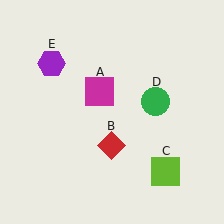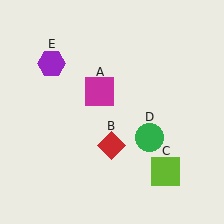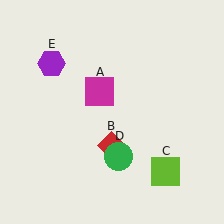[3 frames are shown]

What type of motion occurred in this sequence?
The green circle (object D) rotated clockwise around the center of the scene.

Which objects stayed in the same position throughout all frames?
Magenta square (object A) and red diamond (object B) and lime square (object C) and purple hexagon (object E) remained stationary.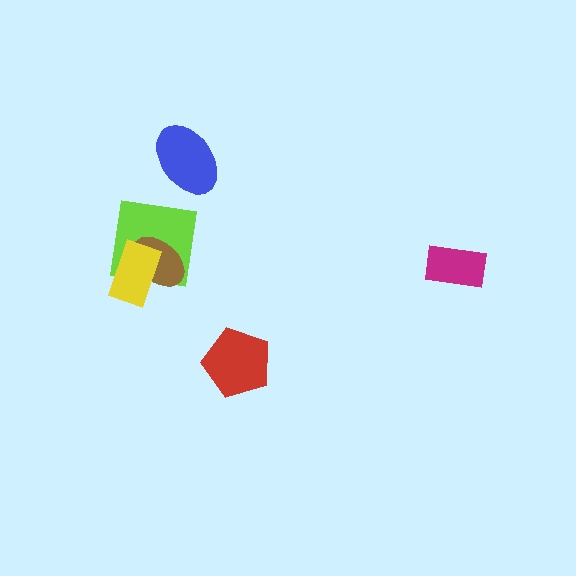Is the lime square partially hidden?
Yes, it is partially covered by another shape.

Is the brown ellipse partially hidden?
Yes, it is partially covered by another shape.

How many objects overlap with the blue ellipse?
0 objects overlap with the blue ellipse.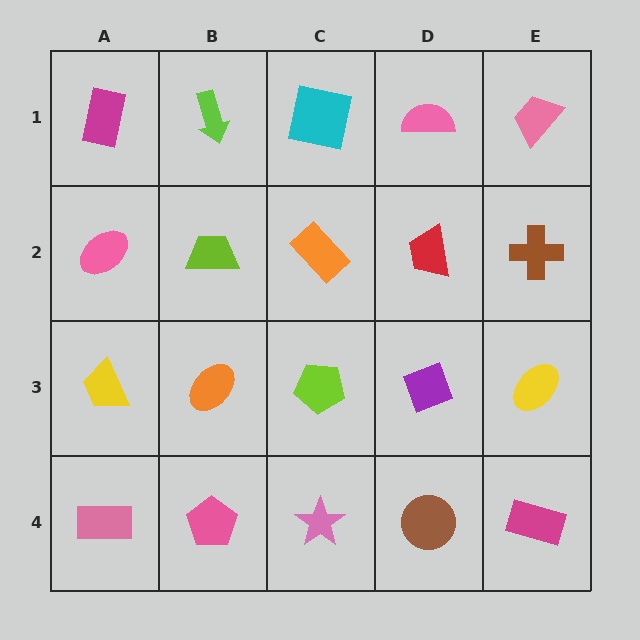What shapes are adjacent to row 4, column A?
A yellow trapezoid (row 3, column A), a pink pentagon (row 4, column B).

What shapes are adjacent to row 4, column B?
An orange ellipse (row 3, column B), a pink rectangle (row 4, column A), a pink star (row 4, column C).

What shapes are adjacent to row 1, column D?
A red trapezoid (row 2, column D), a cyan square (row 1, column C), a pink trapezoid (row 1, column E).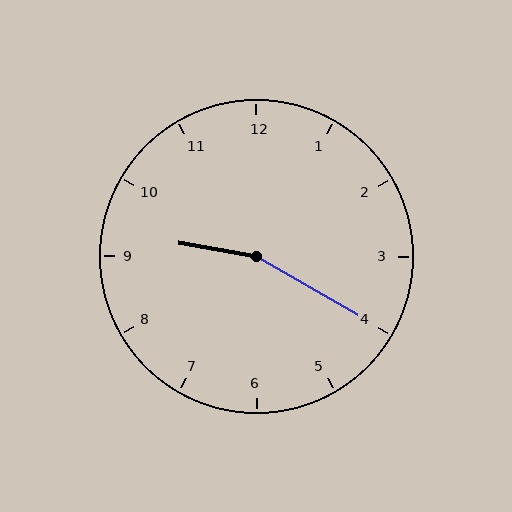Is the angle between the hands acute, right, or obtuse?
It is obtuse.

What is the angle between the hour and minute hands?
Approximately 160 degrees.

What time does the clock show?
9:20.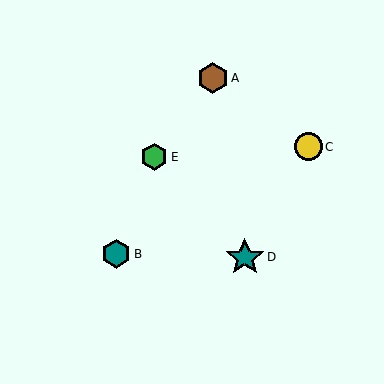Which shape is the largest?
The teal star (labeled D) is the largest.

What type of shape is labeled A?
Shape A is a brown hexagon.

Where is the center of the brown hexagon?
The center of the brown hexagon is at (213, 78).